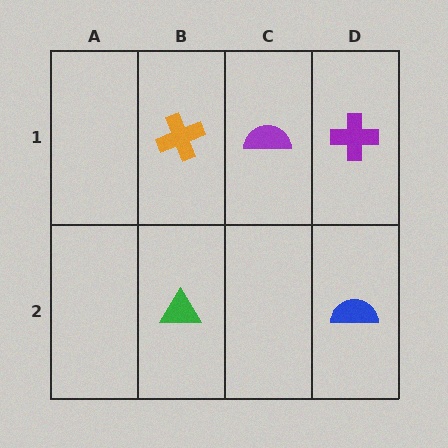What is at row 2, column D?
A blue semicircle.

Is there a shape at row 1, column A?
No, that cell is empty.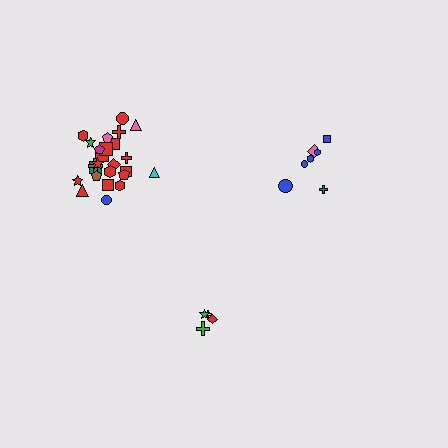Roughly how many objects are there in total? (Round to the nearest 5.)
Roughly 35 objects in total.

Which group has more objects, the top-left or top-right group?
The top-left group.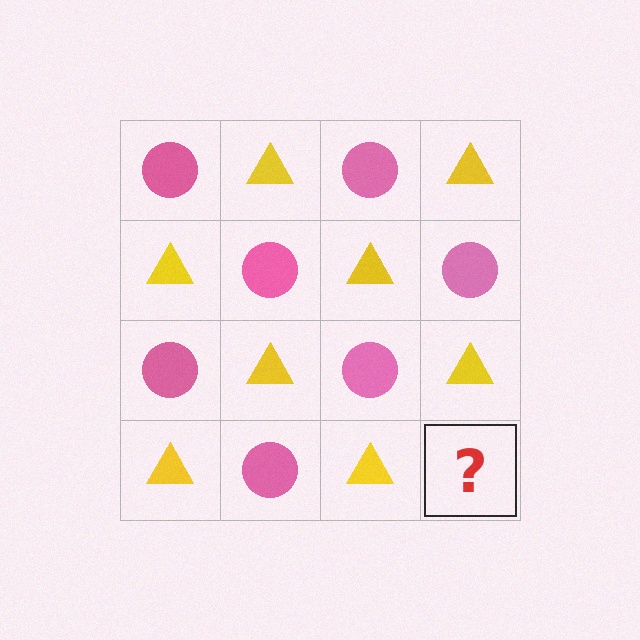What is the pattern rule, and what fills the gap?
The rule is that it alternates pink circle and yellow triangle in a checkerboard pattern. The gap should be filled with a pink circle.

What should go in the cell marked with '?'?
The missing cell should contain a pink circle.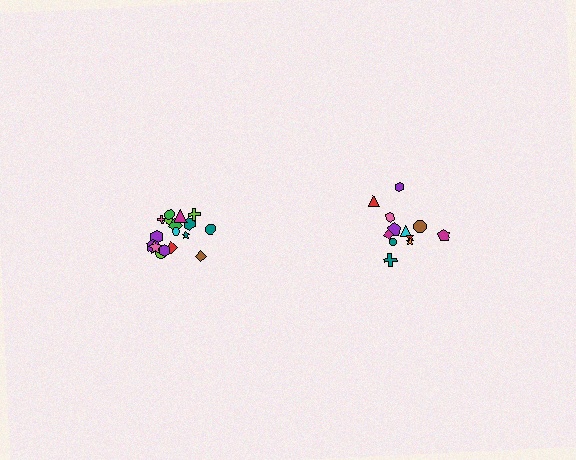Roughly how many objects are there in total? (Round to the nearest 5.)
Roughly 30 objects in total.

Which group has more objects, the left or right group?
The left group.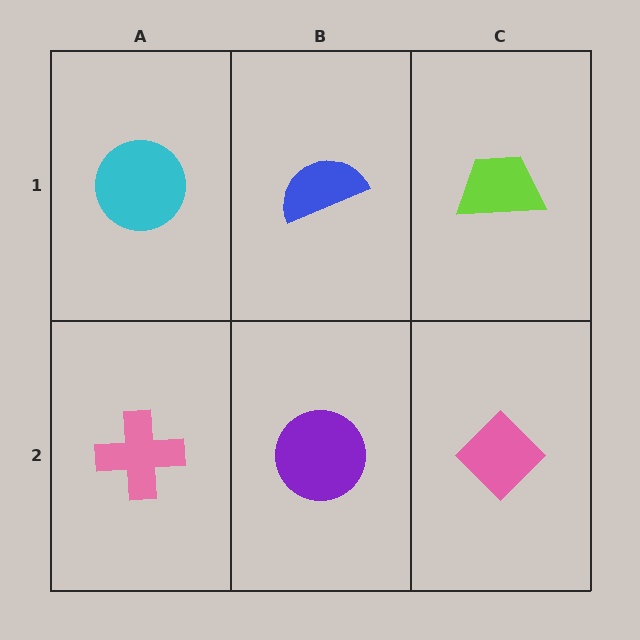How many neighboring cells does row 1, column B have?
3.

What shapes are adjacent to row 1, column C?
A pink diamond (row 2, column C), a blue semicircle (row 1, column B).